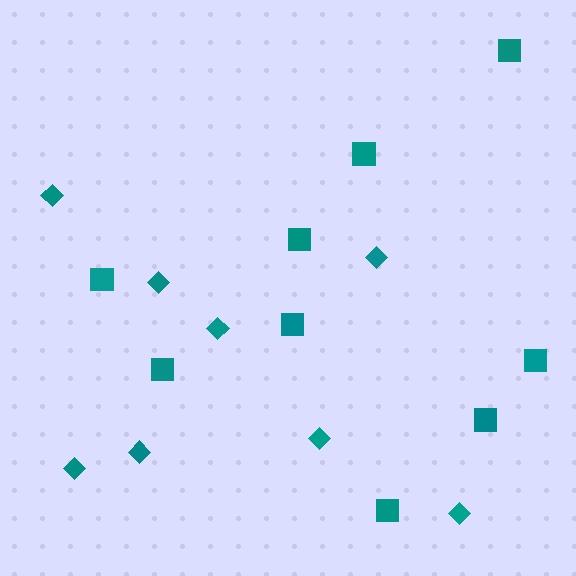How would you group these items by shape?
There are 2 groups: one group of squares (9) and one group of diamonds (8).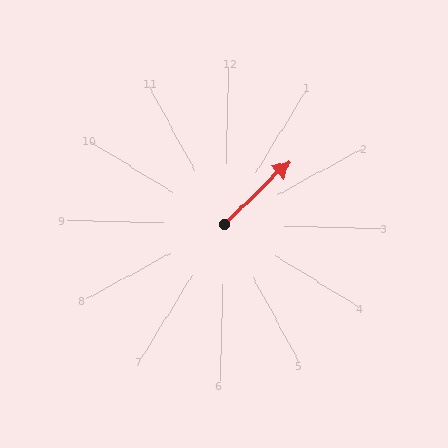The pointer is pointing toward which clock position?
Roughly 1 o'clock.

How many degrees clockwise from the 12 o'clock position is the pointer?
Approximately 45 degrees.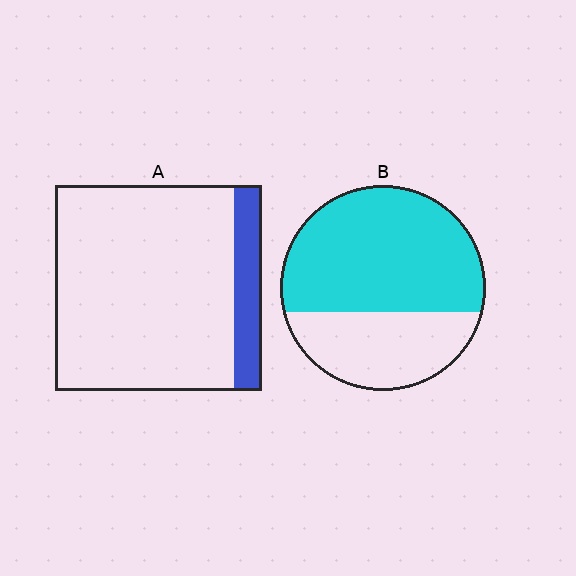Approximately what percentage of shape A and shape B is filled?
A is approximately 15% and B is approximately 65%.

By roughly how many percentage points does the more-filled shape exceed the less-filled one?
By roughly 50 percentage points (B over A).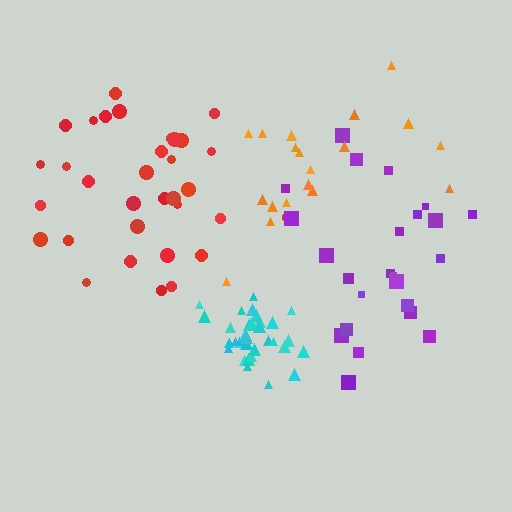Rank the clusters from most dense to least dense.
cyan, red, purple, orange.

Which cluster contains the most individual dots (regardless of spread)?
Cyan (35).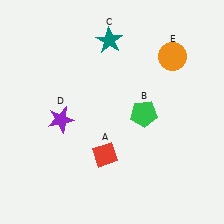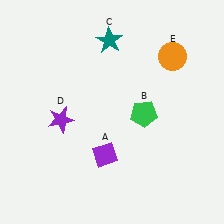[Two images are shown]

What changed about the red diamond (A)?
In Image 1, A is red. In Image 2, it changed to purple.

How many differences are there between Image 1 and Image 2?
There is 1 difference between the two images.